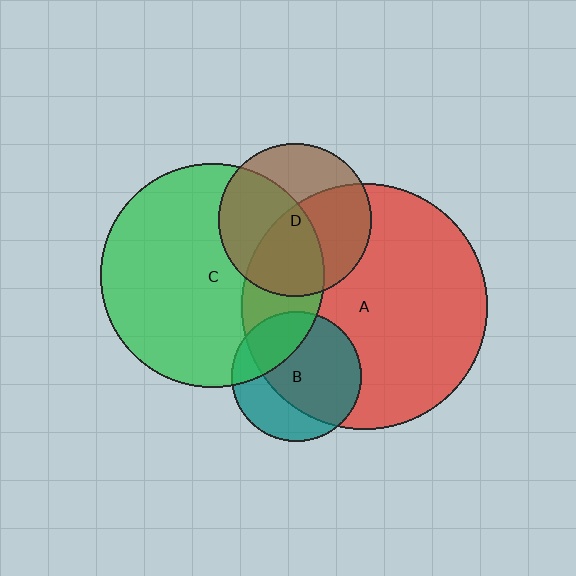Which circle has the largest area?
Circle A (red).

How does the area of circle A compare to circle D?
Approximately 2.6 times.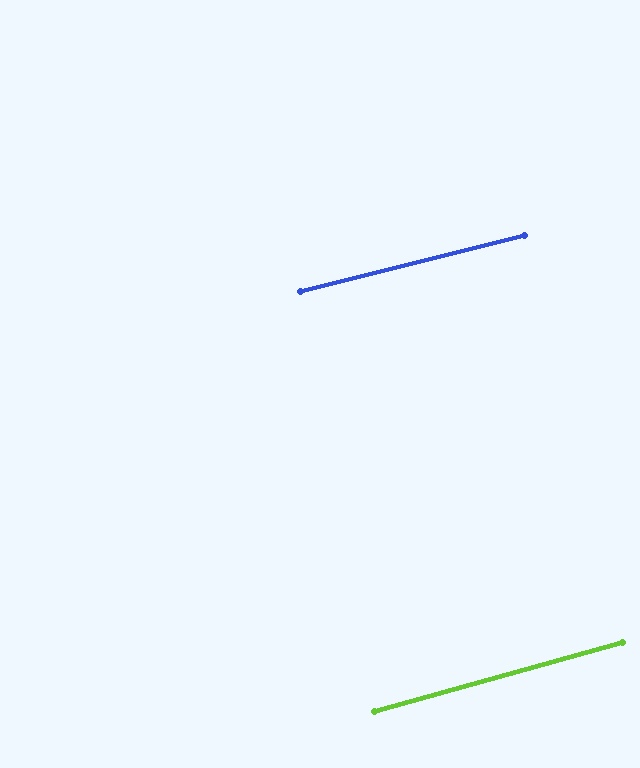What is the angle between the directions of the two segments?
Approximately 2 degrees.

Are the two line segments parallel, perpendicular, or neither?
Parallel — their directions differ by only 1.5°.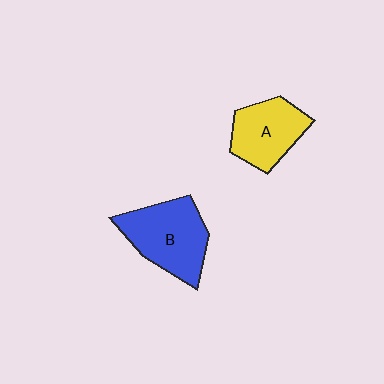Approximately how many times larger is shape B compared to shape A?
Approximately 1.3 times.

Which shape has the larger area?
Shape B (blue).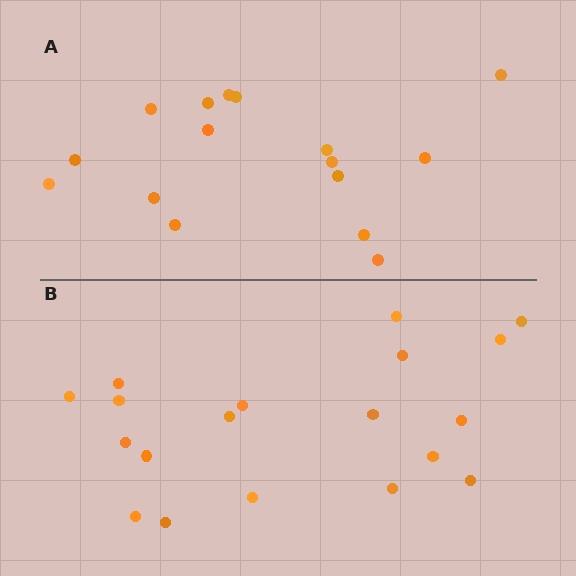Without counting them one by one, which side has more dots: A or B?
Region B (the bottom region) has more dots.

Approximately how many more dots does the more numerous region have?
Region B has just a few more — roughly 2 or 3 more dots than region A.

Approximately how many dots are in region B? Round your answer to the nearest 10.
About 20 dots. (The exact count is 19, which rounds to 20.)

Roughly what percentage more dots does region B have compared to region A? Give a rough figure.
About 20% more.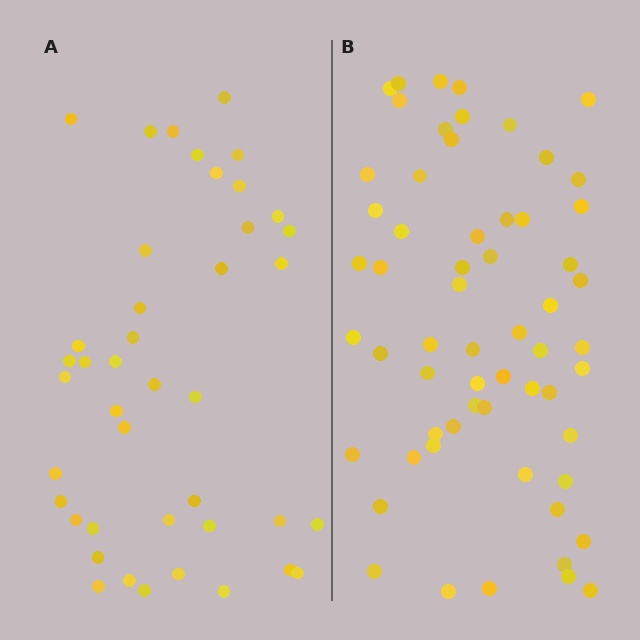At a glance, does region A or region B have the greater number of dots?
Region B (the right region) has more dots.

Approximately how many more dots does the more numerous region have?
Region B has approximately 20 more dots than region A.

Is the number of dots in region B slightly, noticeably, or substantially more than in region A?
Region B has noticeably more, but not dramatically so. The ratio is roughly 1.4 to 1.